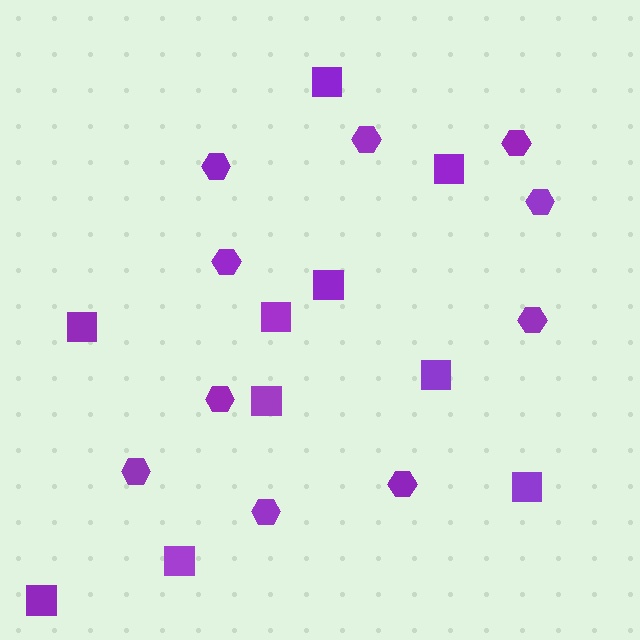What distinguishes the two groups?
There are 2 groups: one group of hexagons (10) and one group of squares (10).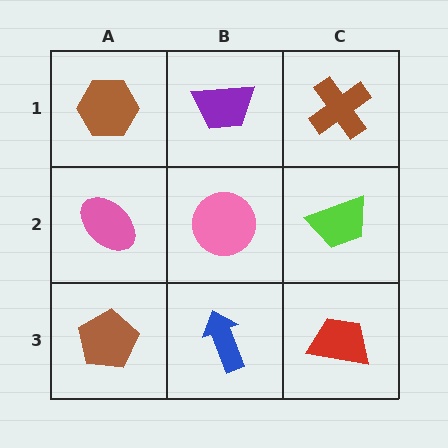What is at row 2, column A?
A pink ellipse.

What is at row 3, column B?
A blue arrow.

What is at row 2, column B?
A pink circle.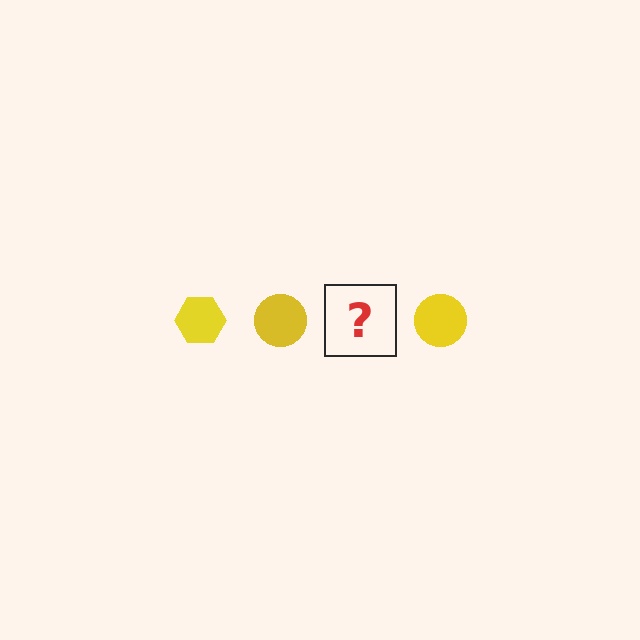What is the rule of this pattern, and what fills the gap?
The rule is that the pattern cycles through hexagon, circle shapes in yellow. The gap should be filled with a yellow hexagon.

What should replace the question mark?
The question mark should be replaced with a yellow hexagon.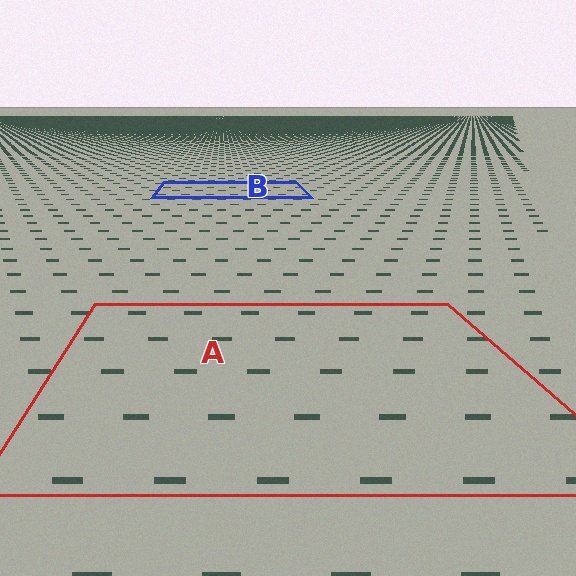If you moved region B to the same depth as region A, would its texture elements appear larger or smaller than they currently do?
They would appear larger. At a closer depth, the same texture elements are projected at a bigger on-screen size.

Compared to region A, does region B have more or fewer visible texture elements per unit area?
Region B has more texture elements per unit area — they are packed more densely because it is farther away.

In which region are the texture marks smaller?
The texture marks are smaller in region B, because it is farther away.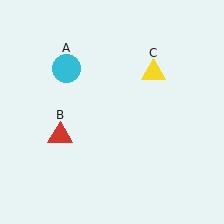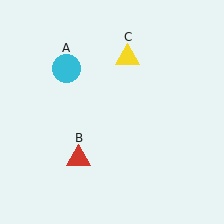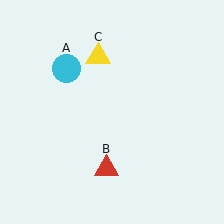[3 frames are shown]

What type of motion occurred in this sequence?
The red triangle (object B), yellow triangle (object C) rotated counterclockwise around the center of the scene.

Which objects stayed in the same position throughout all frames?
Cyan circle (object A) remained stationary.